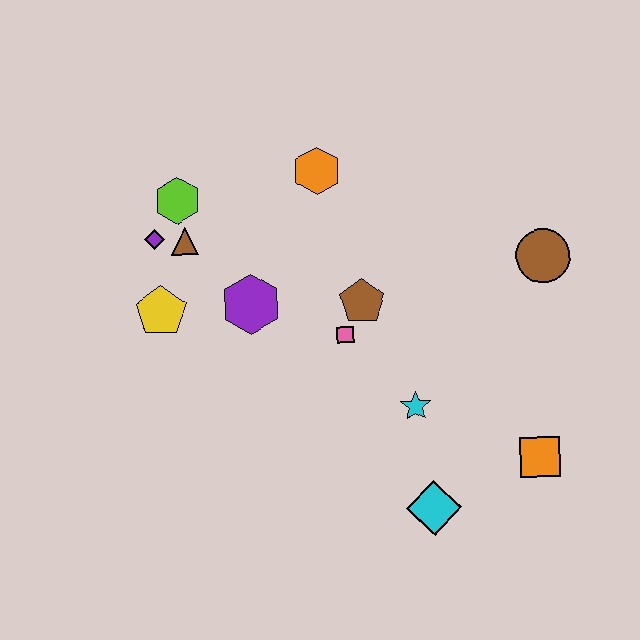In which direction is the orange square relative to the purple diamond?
The orange square is to the right of the purple diamond.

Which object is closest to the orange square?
The cyan diamond is closest to the orange square.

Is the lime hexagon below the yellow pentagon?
No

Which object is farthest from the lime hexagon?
The orange square is farthest from the lime hexagon.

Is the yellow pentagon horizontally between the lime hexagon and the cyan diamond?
No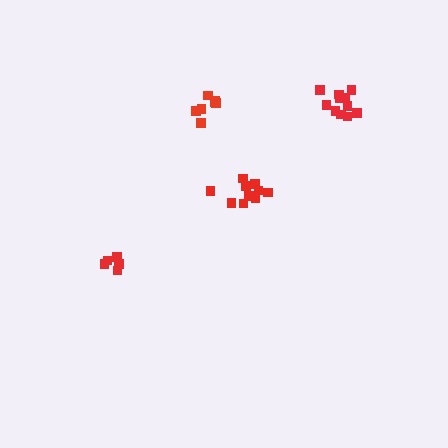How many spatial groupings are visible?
There are 4 spatial groupings.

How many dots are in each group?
Group 1: 5 dots, Group 2: 7 dots, Group 3: 11 dots, Group 4: 11 dots (34 total).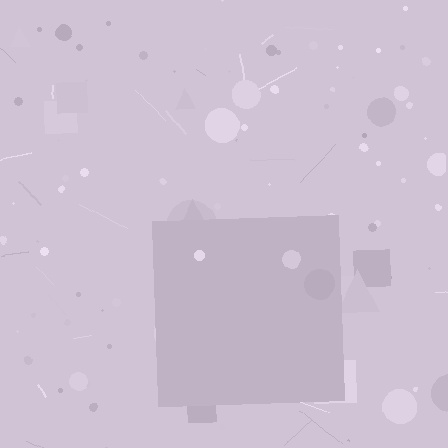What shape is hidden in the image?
A square is hidden in the image.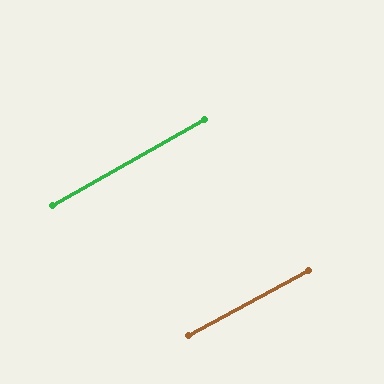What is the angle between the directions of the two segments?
Approximately 1 degree.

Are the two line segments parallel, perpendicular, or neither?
Parallel — their directions differ by only 1.4°.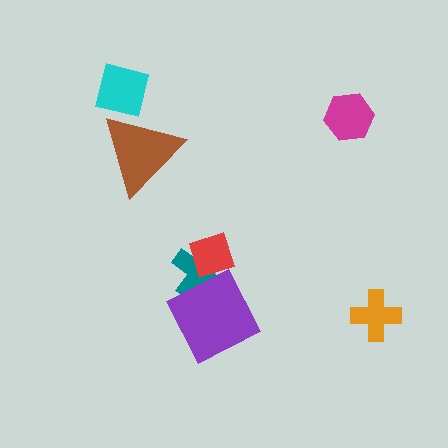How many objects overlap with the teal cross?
2 objects overlap with the teal cross.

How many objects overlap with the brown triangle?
1 object overlaps with the brown triangle.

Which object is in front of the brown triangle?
The cyan square is in front of the brown triangle.